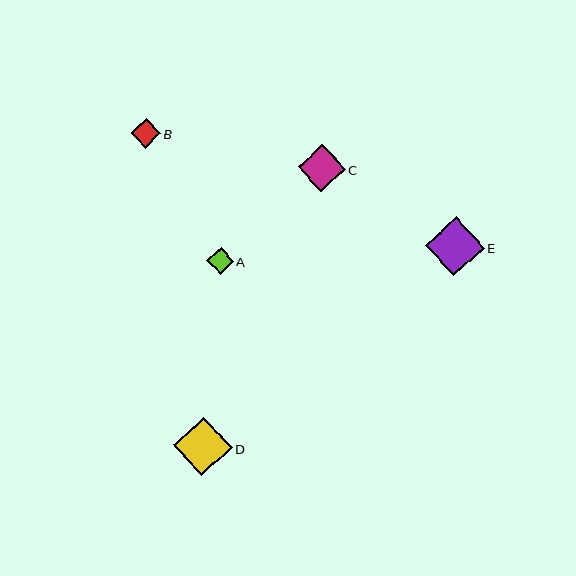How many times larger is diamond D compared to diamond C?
Diamond D is approximately 1.2 times the size of diamond C.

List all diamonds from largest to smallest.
From largest to smallest: E, D, C, B, A.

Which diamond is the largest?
Diamond E is the largest with a size of approximately 59 pixels.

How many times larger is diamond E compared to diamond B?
Diamond E is approximately 2.0 times the size of diamond B.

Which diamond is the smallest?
Diamond A is the smallest with a size of approximately 26 pixels.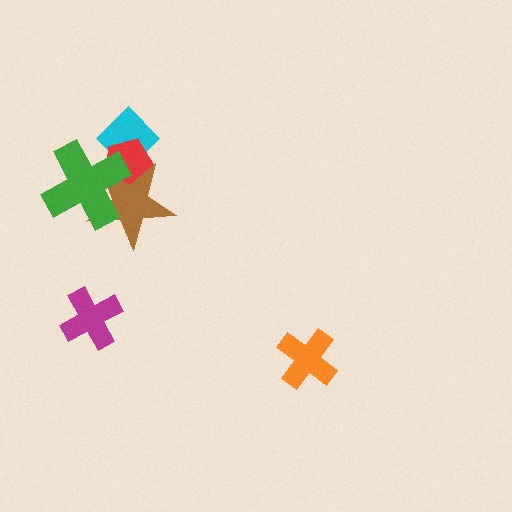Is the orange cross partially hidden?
No, no other shape covers it.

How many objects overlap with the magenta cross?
0 objects overlap with the magenta cross.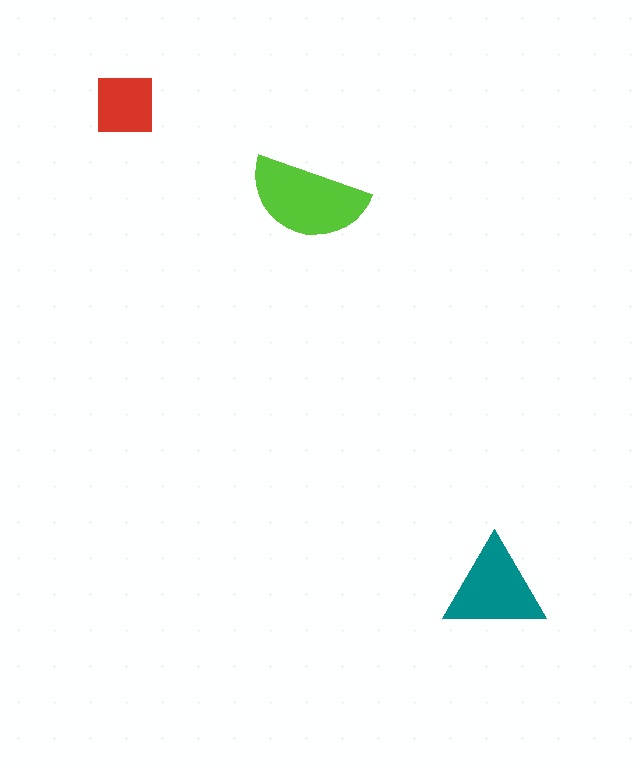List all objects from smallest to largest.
The red square, the teal triangle, the lime semicircle.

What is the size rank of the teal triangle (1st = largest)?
2nd.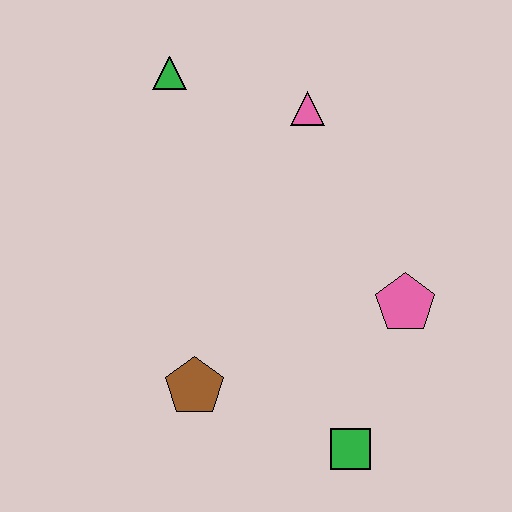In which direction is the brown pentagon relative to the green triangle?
The brown pentagon is below the green triangle.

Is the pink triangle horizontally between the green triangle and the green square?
Yes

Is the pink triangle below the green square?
No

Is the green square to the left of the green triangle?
No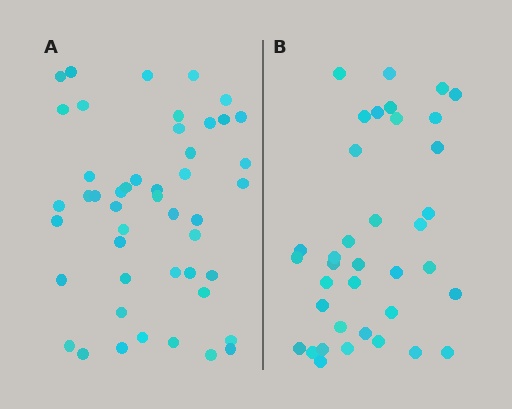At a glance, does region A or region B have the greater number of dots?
Region A (the left region) has more dots.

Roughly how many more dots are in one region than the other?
Region A has roughly 10 or so more dots than region B.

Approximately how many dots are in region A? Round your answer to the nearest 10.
About 50 dots. (The exact count is 47, which rounds to 50.)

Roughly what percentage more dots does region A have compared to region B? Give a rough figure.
About 25% more.